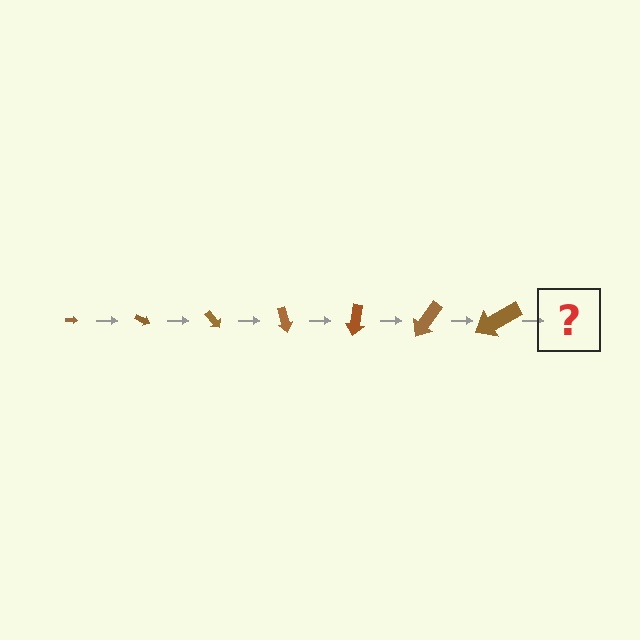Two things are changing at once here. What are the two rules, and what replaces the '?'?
The two rules are that the arrow grows larger each step and it rotates 25 degrees each step. The '?' should be an arrow, larger than the previous one and rotated 175 degrees from the start.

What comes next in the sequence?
The next element should be an arrow, larger than the previous one and rotated 175 degrees from the start.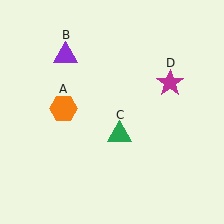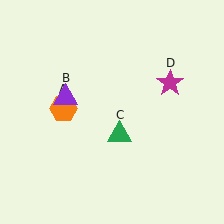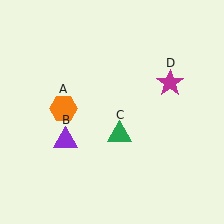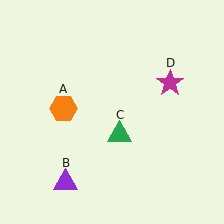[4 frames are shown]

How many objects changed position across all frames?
1 object changed position: purple triangle (object B).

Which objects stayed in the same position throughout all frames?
Orange hexagon (object A) and green triangle (object C) and magenta star (object D) remained stationary.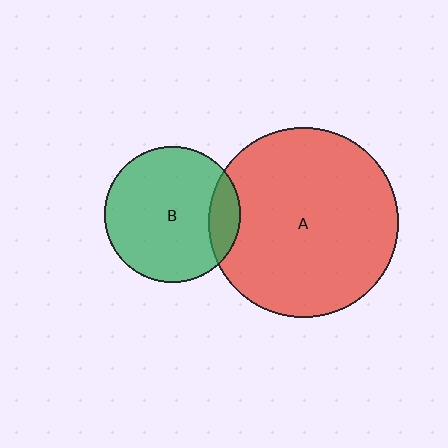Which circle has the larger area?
Circle A (red).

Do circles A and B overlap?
Yes.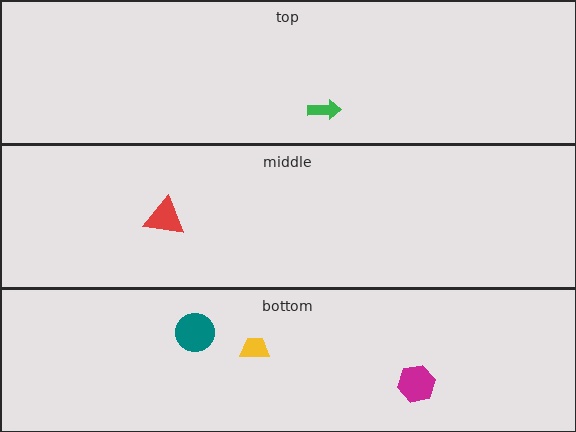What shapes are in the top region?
The green arrow.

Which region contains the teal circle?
The bottom region.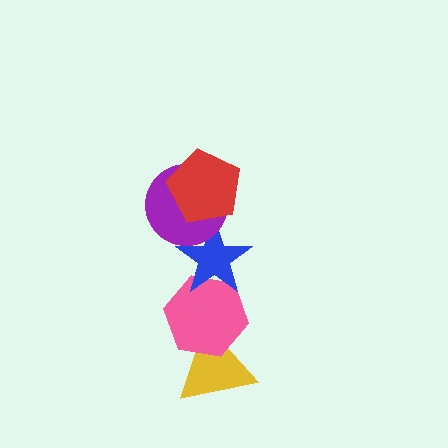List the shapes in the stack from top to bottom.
From top to bottom: the red pentagon, the purple circle, the blue star, the pink hexagon, the yellow triangle.